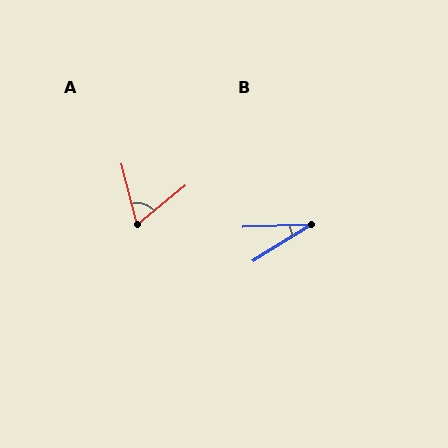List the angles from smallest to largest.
B (31°), A (65°).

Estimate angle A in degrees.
Approximately 65 degrees.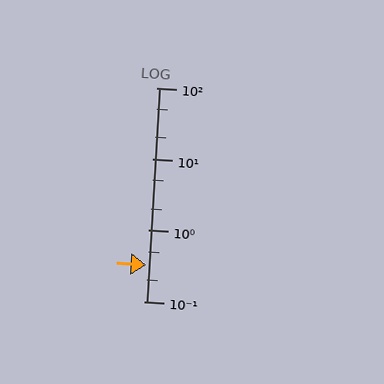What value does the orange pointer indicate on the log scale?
The pointer indicates approximately 0.33.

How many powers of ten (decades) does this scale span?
The scale spans 3 decades, from 0.1 to 100.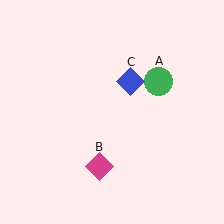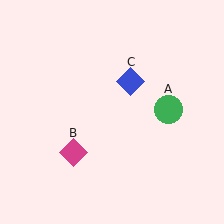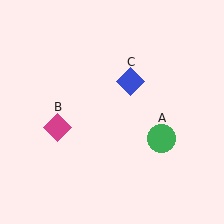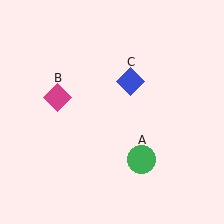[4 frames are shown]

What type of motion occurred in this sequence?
The green circle (object A), magenta diamond (object B) rotated clockwise around the center of the scene.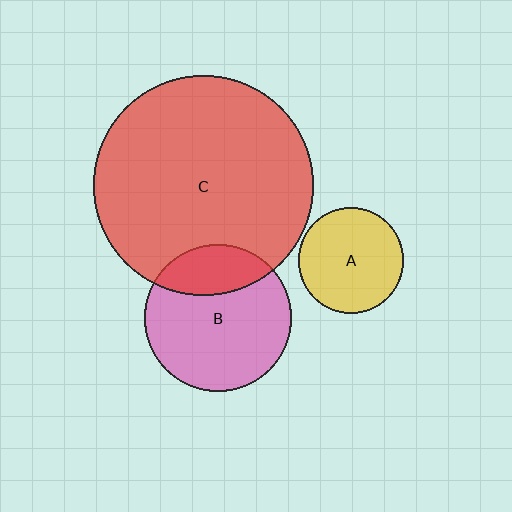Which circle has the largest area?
Circle C (red).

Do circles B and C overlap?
Yes.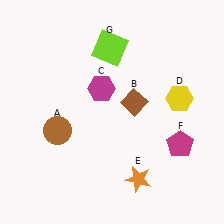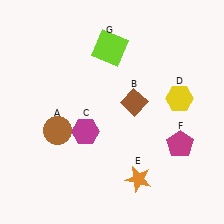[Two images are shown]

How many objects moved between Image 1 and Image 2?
1 object moved between the two images.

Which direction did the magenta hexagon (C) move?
The magenta hexagon (C) moved down.